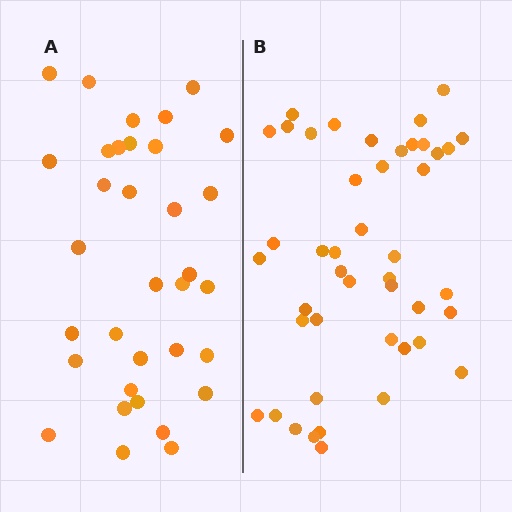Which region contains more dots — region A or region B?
Region B (the right region) has more dots.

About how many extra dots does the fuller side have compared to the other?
Region B has roughly 12 or so more dots than region A.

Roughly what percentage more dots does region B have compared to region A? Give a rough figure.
About 30% more.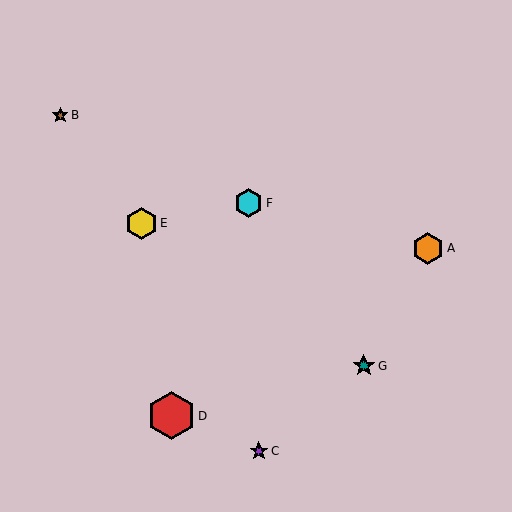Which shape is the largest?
The red hexagon (labeled D) is the largest.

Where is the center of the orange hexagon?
The center of the orange hexagon is at (428, 248).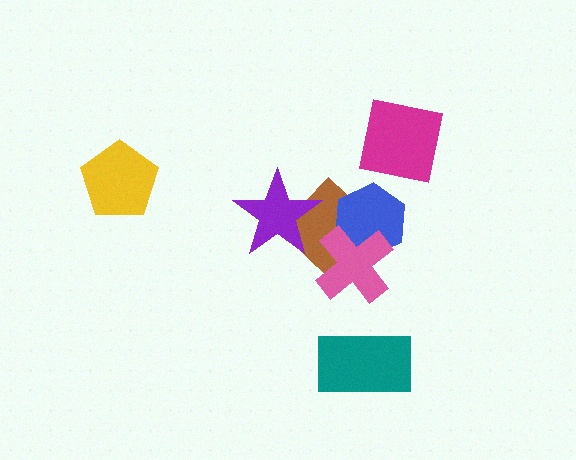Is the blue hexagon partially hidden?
Yes, it is partially covered by another shape.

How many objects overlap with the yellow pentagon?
0 objects overlap with the yellow pentagon.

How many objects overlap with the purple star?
1 object overlaps with the purple star.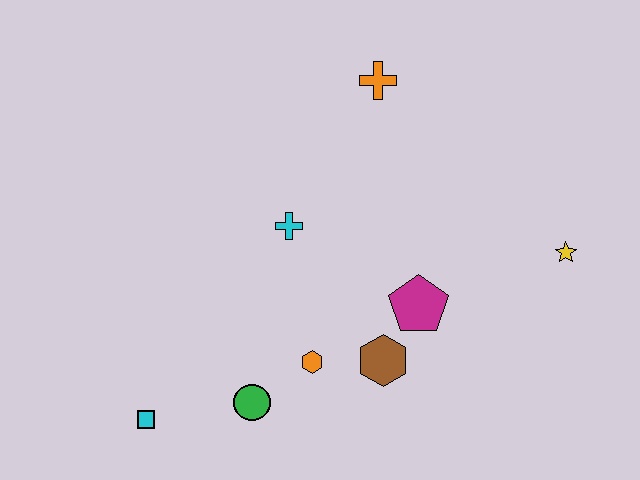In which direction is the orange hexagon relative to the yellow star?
The orange hexagon is to the left of the yellow star.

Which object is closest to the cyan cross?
The orange hexagon is closest to the cyan cross.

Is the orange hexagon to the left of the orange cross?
Yes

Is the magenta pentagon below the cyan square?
No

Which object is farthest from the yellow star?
The cyan square is farthest from the yellow star.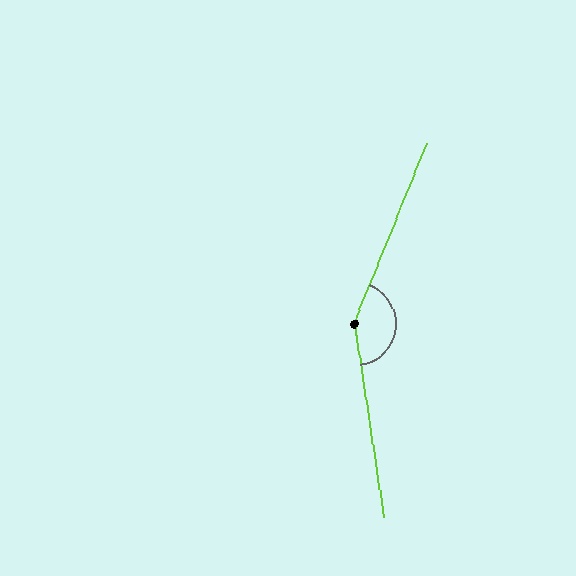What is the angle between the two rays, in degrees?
Approximately 150 degrees.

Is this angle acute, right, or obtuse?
It is obtuse.